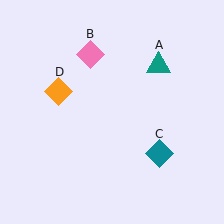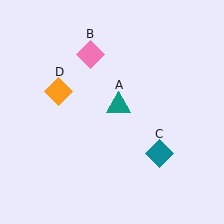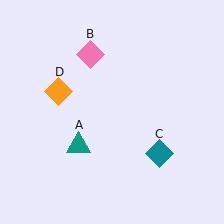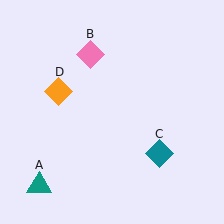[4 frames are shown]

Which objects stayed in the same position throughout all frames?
Pink diamond (object B) and teal diamond (object C) and orange diamond (object D) remained stationary.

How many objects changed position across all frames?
1 object changed position: teal triangle (object A).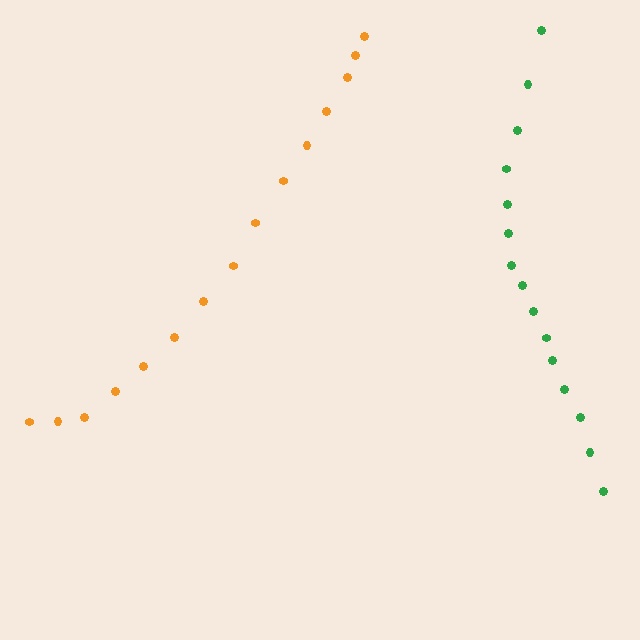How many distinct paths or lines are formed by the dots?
There are 2 distinct paths.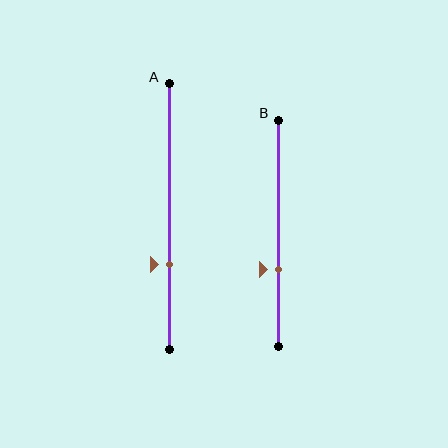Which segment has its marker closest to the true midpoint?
Segment B has its marker closest to the true midpoint.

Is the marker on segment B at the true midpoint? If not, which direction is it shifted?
No, the marker on segment B is shifted downward by about 16% of the segment length.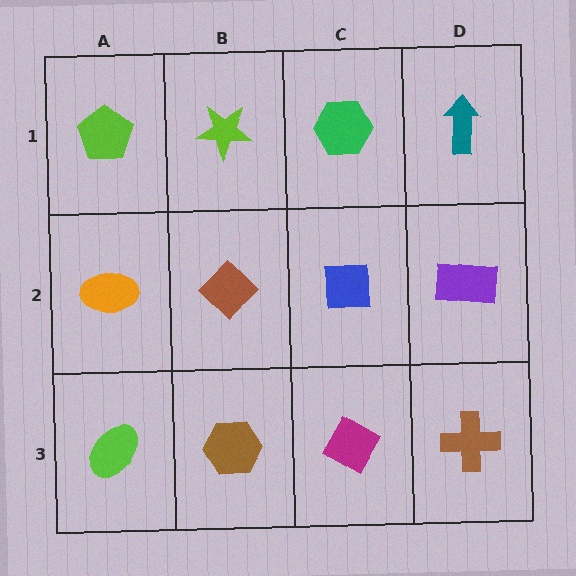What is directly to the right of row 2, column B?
A blue square.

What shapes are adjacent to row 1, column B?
A brown diamond (row 2, column B), a lime pentagon (row 1, column A), a green hexagon (row 1, column C).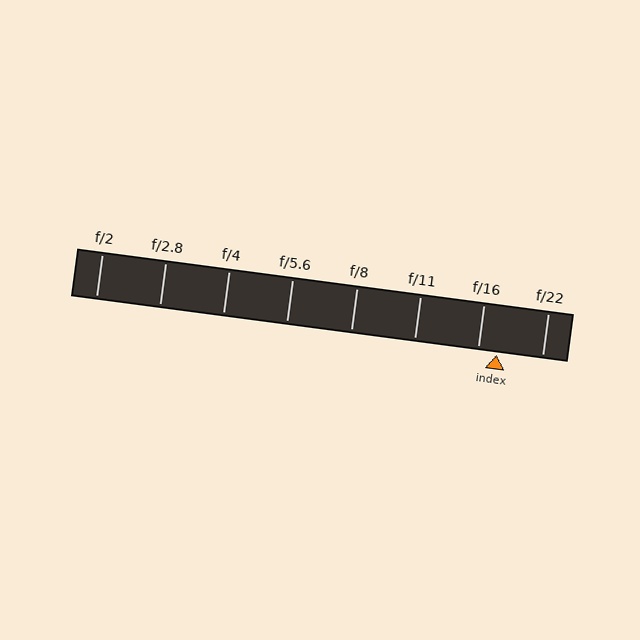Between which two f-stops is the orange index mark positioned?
The index mark is between f/16 and f/22.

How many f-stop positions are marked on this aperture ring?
There are 8 f-stop positions marked.